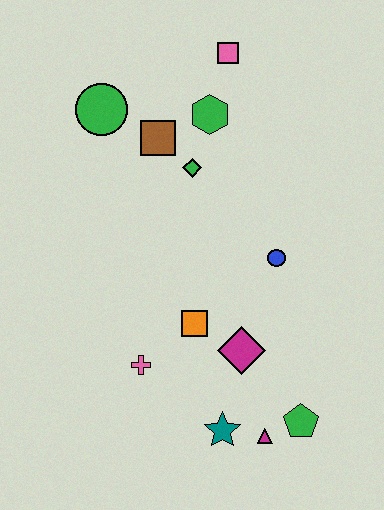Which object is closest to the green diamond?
The brown square is closest to the green diamond.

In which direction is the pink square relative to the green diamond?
The pink square is above the green diamond.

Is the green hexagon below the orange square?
No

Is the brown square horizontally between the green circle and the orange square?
Yes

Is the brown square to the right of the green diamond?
No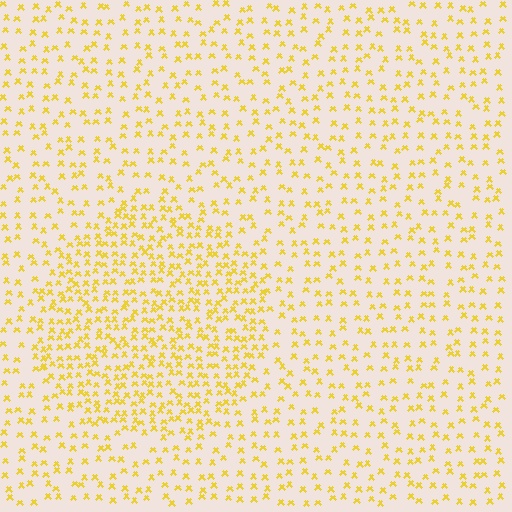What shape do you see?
I see a circle.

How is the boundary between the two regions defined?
The boundary is defined by a change in element density (approximately 2.0x ratio). All elements are the same color, size, and shape.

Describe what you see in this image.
The image contains small yellow elements arranged at two different densities. A circle-shaped region is visible where the elements are more densely packed than the surrounding area.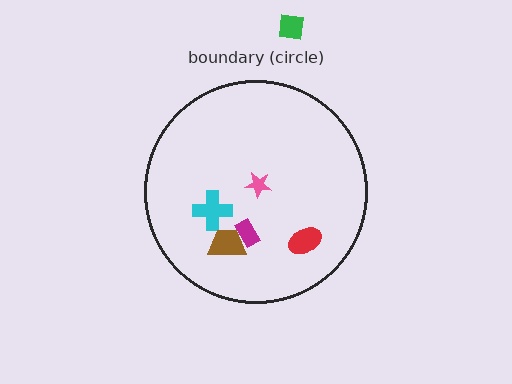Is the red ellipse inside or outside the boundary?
Inside.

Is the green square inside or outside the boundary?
Outside.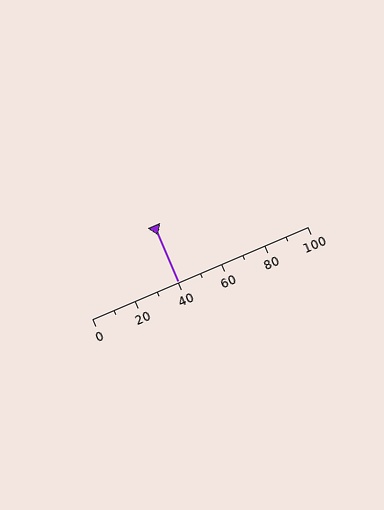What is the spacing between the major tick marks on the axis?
The major ticks are spaced 20 apart.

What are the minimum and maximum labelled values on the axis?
The axis runs from 0 to 100.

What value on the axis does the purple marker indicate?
The marker indicates approximately 40.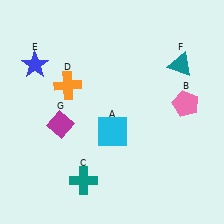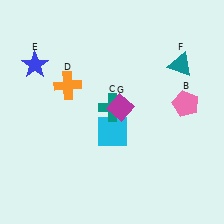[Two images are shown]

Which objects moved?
The objects that moved are: the teal cross (C), the magenta diamond (G).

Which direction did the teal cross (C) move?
The teal cross (C) moved up.